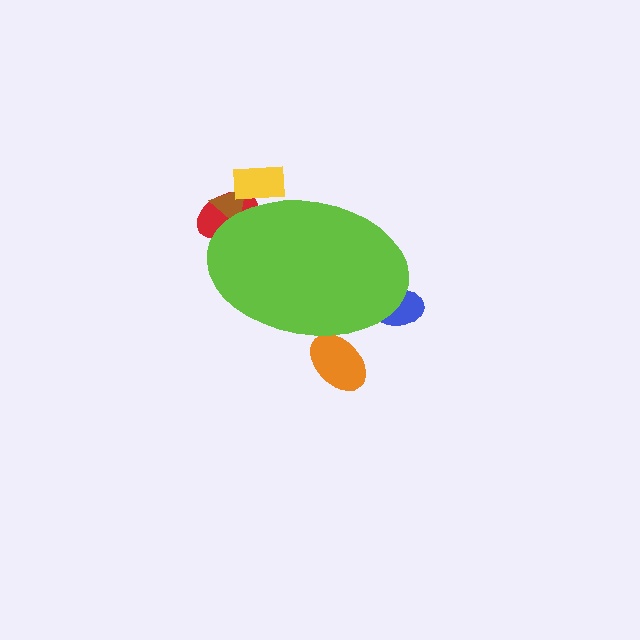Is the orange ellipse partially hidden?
Yes, the orange ellipse is partially hidden behind the lime ellipse.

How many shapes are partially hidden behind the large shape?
5 shapes are partially hidden.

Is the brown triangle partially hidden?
Yes, the brown triangle is partially hidden behind the lime ellipse.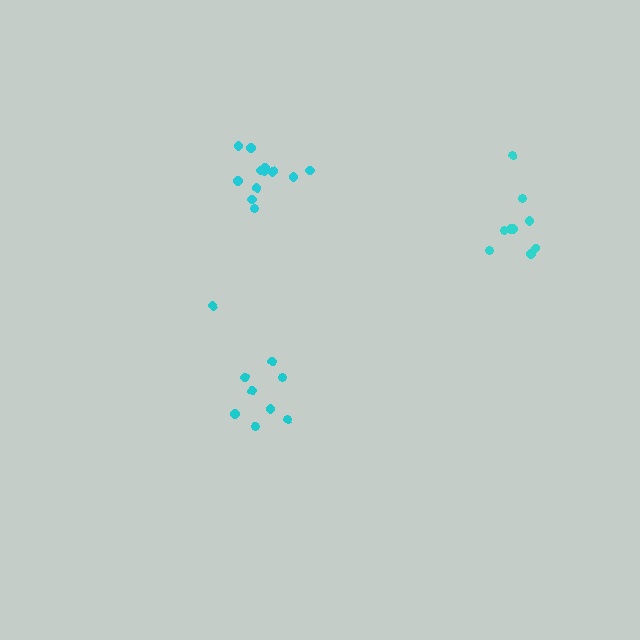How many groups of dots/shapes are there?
There are 3 groups.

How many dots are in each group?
Group 1: 9 dots, Group 2: 12 dots, Group 3: 9 dots (30 total).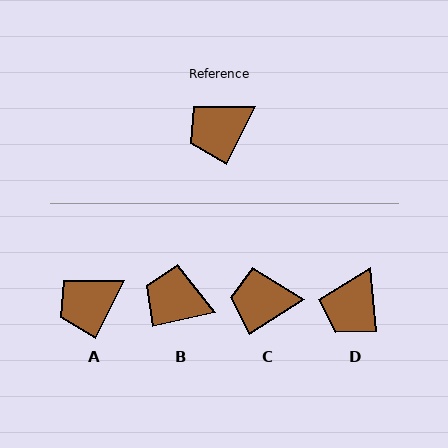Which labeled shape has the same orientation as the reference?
A.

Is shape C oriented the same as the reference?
No, it is off by about 31 degrees.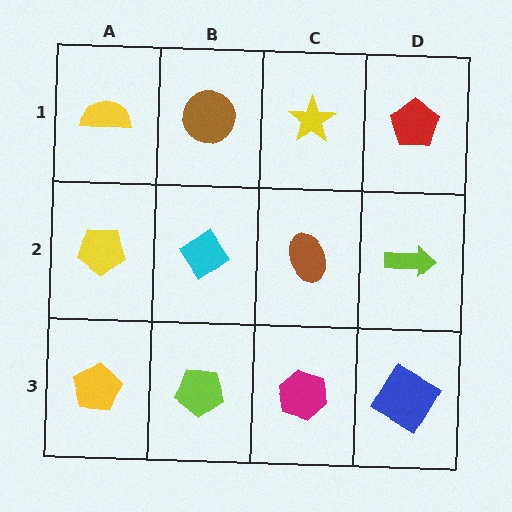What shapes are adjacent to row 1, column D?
A lime arrow (row 2, column D), a yellow star (row 1, column C).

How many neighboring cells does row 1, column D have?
2.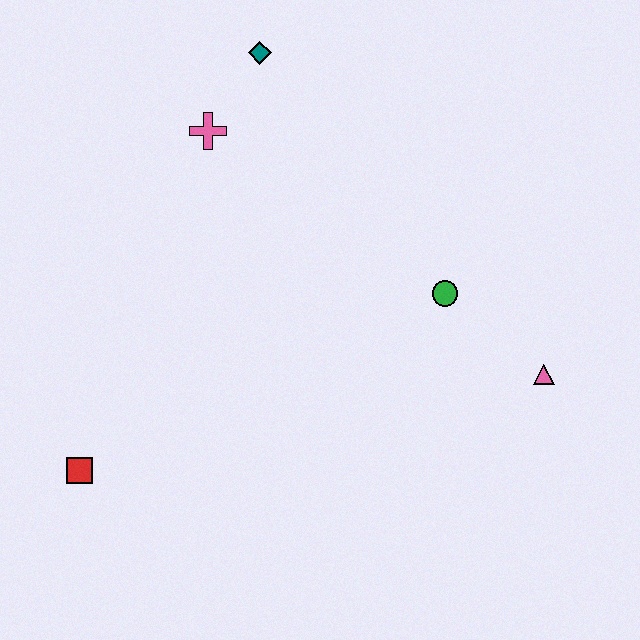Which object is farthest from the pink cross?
The pink triangle is farthest from the pink cross.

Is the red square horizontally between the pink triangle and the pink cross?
No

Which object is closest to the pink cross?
The teal diamond is closest to the pink cross.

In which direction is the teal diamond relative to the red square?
The teal diamond is above the red square.